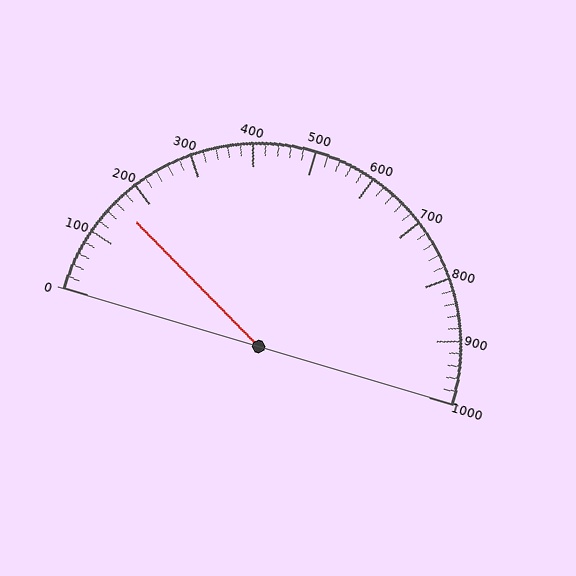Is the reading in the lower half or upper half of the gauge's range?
The reading is in the lower half of the range (0 to 1000).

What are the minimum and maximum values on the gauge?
The gauge ranges from 0 to 1000.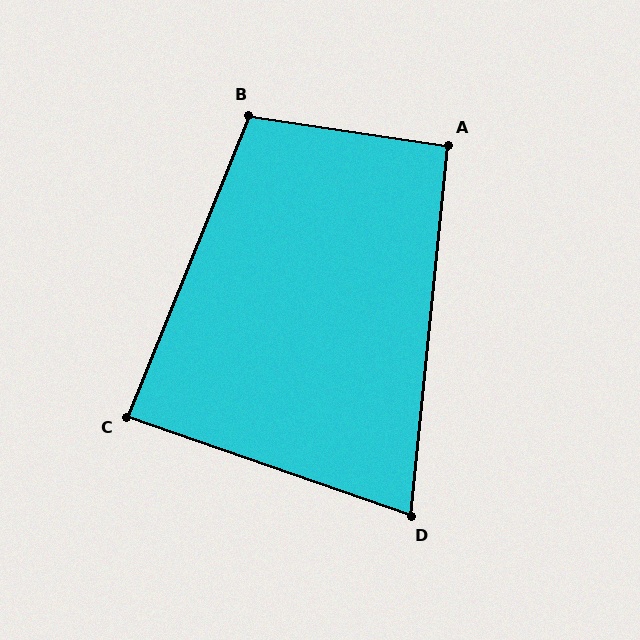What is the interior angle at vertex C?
Approximately 87 degrees (approximately right).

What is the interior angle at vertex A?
Approximately 93 degrees (approximately right).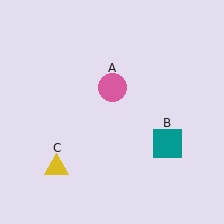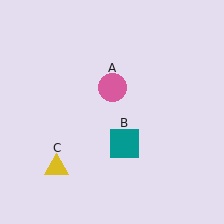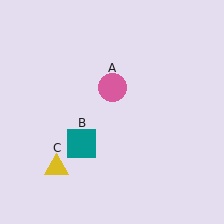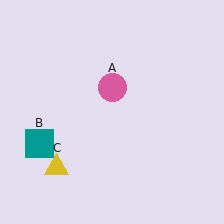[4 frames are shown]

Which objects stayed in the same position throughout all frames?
Pink circle (object A) and yellow triangle (object C) remained stationary.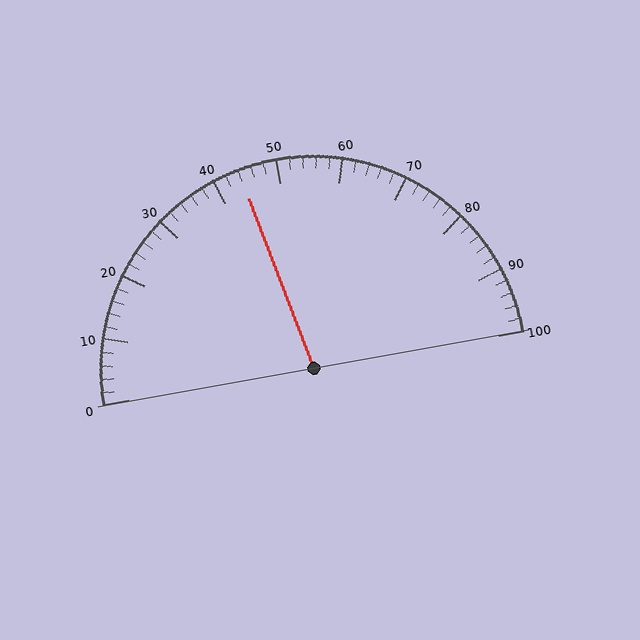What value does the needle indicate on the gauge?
The needle indicates approximately 44.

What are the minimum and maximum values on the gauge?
The gauge ranges from 0 to 100.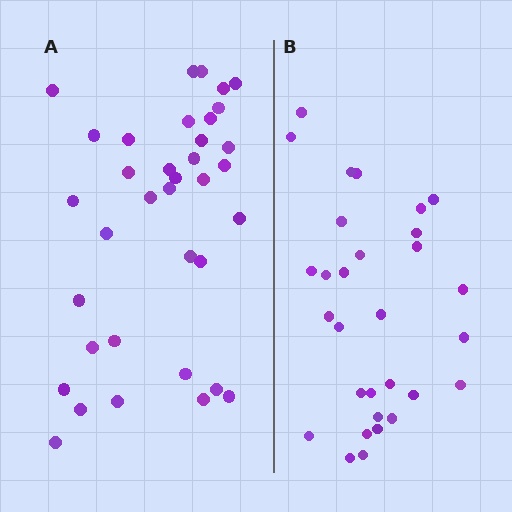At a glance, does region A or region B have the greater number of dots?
Region A (the left region) has more dots.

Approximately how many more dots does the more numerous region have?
Region A has about 6 more dots than region B.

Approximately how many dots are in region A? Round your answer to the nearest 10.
About 40 dots. (The exact count is 36, which rounds to 40.)